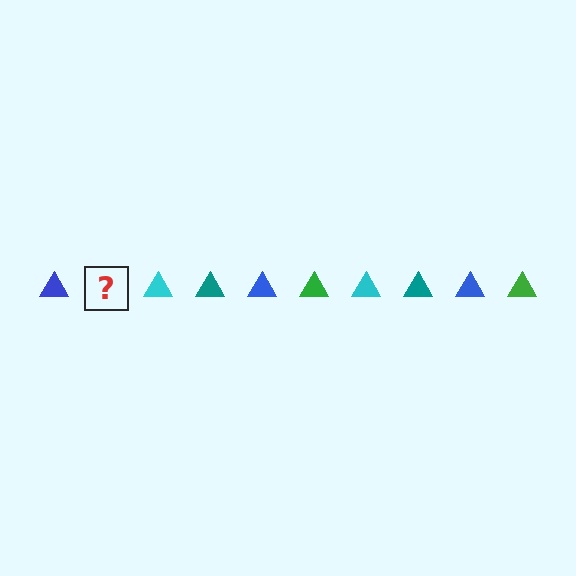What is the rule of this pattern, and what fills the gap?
The rule is that the pattern cycles through blue, green, cyan, teal triangles. The gap should be filled with a green triangle.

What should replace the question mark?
The question mark should be replaced with a green triangle.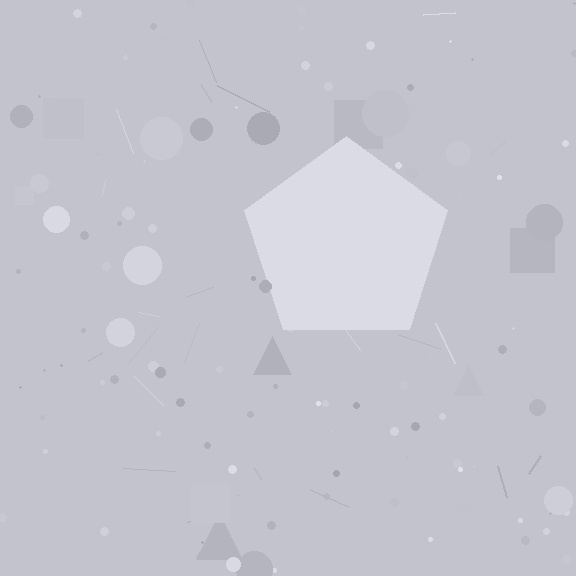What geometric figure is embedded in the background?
A pentagon is embedded in the background.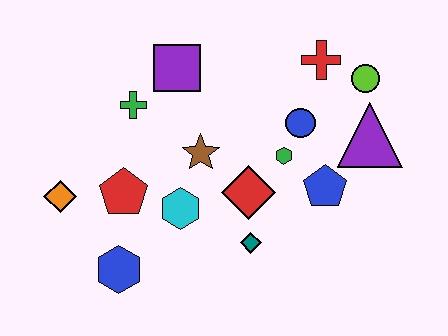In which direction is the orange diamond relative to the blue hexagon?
The orange diamond is above the blue hexagon.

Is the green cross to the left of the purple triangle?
Yes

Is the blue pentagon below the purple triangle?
Yes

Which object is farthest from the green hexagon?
The orange diamond is farthest from the green hexagon.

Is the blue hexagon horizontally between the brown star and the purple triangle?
No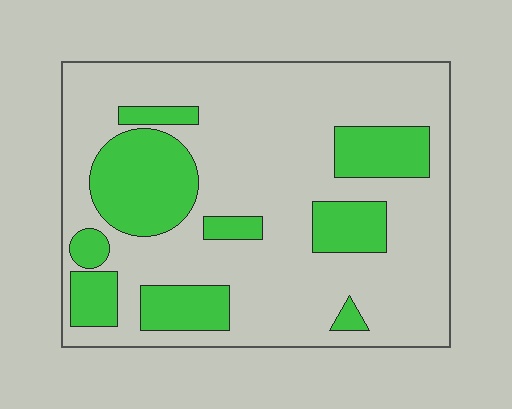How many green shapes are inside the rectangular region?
9.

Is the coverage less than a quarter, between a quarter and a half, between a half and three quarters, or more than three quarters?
Between a quarter and a half.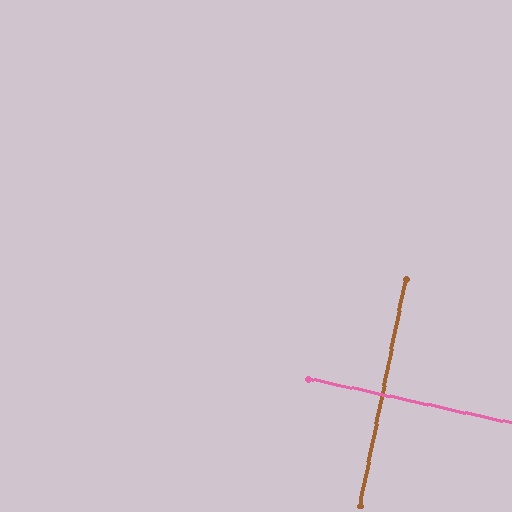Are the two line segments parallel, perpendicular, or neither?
Perpendicular — they meet at approximately 89°.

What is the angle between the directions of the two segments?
Approximately 89 degrees.